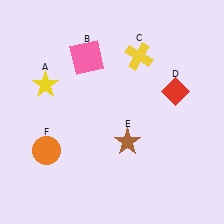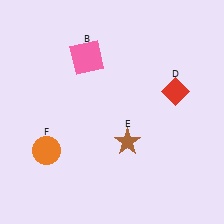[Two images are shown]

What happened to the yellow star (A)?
The yellow star (A) was removed in Image 2. It was in the top-left area of Image 1.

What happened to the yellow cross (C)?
The yellow cross (C) was removed in Image 2. It was in the top-right area of Image 1.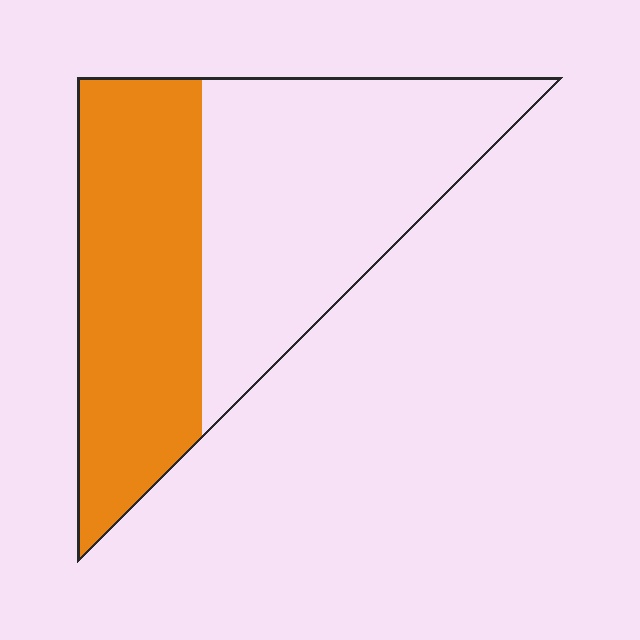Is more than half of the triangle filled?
No.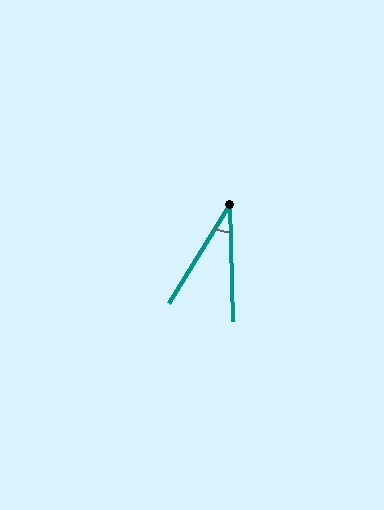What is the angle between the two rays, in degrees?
Approximately 33 degrees.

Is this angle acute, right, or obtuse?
It is acute.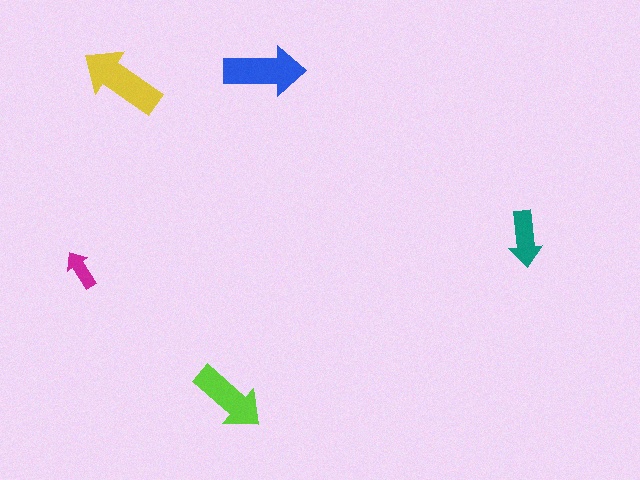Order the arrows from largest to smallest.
the yellow one, the blue one, the lime one, the teal one, the magenta one.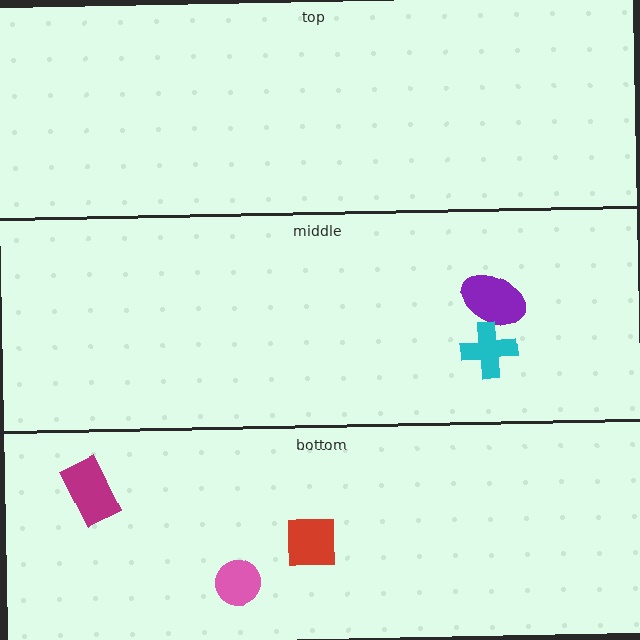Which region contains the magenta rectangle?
The bottom region.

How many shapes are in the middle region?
2.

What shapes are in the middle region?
The purple ellipse, the cyan cross.